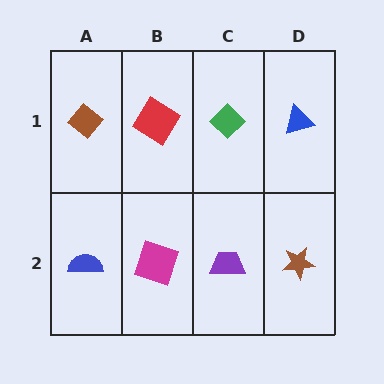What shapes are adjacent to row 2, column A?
A brown diamond (row 1, column A), a magenta square (row 2, column B).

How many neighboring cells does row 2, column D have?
2.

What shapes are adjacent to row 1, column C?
A purple trapezoid (row 2, column C), a red diamond (row 1, column B), a blue triangle (row 1, column D).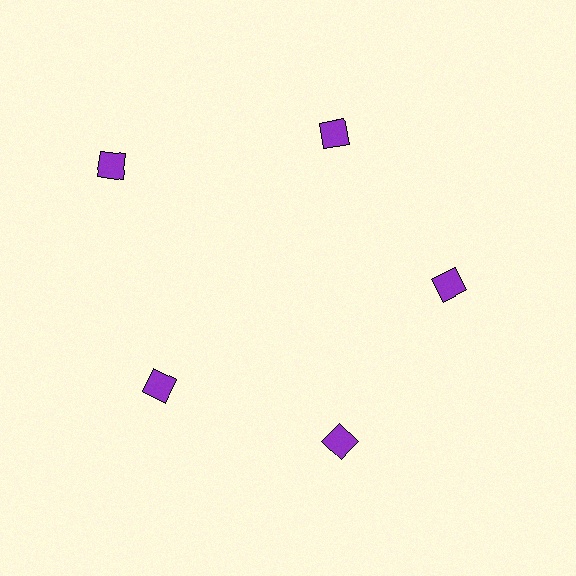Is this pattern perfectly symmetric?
No. The 5 purple diamonds are arranged in a ring, but one element near the 10 o'clock position is pushed outward from the center, breaking the 5-fold rotational symmetry.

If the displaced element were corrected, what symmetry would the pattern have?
It would have 5-fold rotational symmetry — the pattern would map onto itself every 72 degrees.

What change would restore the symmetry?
The symmetry would be restored by moving it inward, back onto the ring so that all 5 diamonds sit at equal angles and equal distance from the center.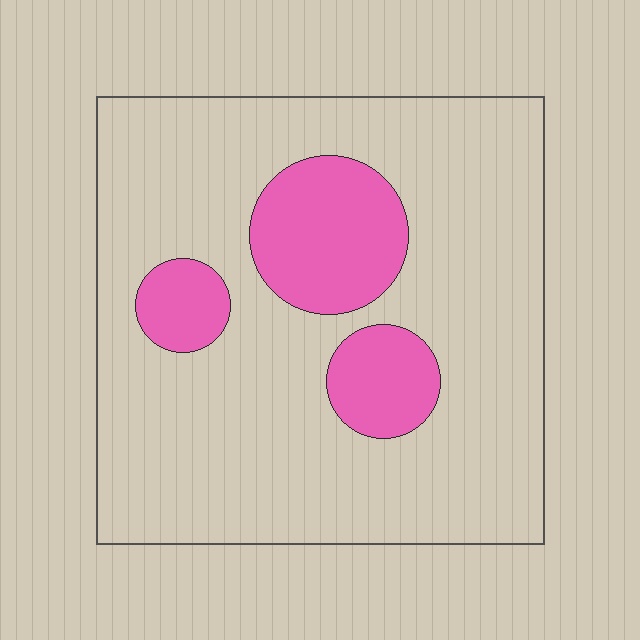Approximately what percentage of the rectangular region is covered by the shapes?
Approximately 20%.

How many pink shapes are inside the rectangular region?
3.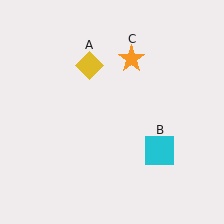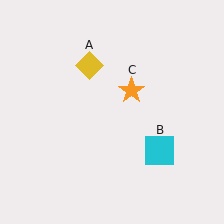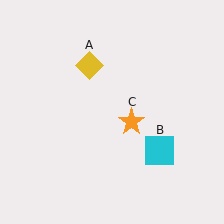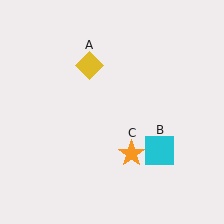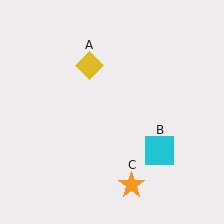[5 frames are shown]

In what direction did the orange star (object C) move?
The orange star (object C) moved down.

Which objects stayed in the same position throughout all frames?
Yellow diamond (object A) and cyan square (object B) remained stationary.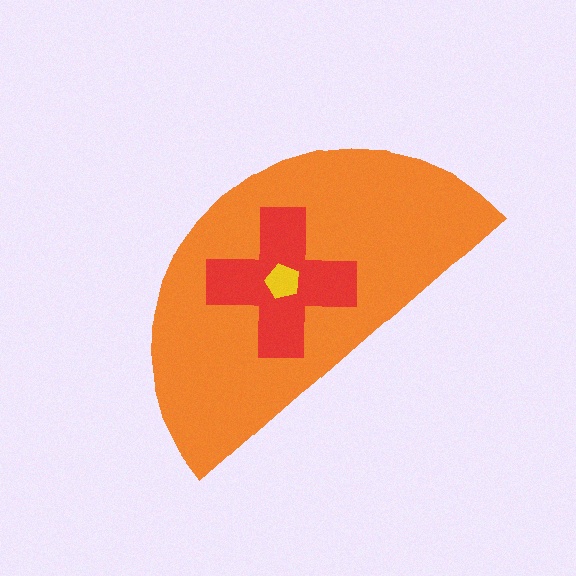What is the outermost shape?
The orange semicircle.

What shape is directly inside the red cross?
The yellow pentagon.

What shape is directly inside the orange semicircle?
The red cross.